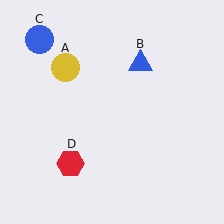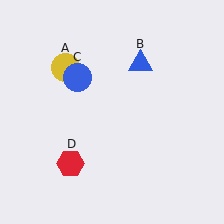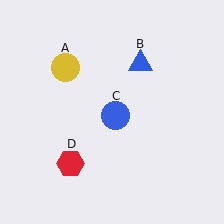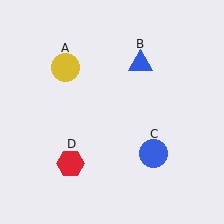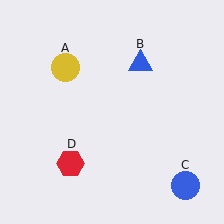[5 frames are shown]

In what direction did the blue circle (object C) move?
The blue circle (object C) moved down and to the right.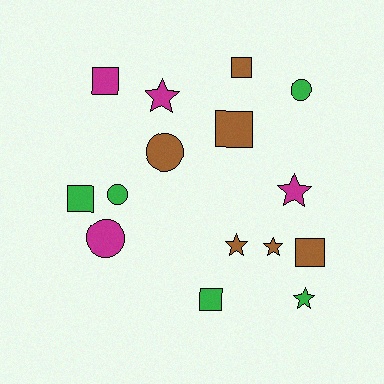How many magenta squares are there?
There is 1 magenta square.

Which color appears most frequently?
Brown, with 6 objects.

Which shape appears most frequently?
Square, with 6 objects.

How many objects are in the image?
There are 15 objects.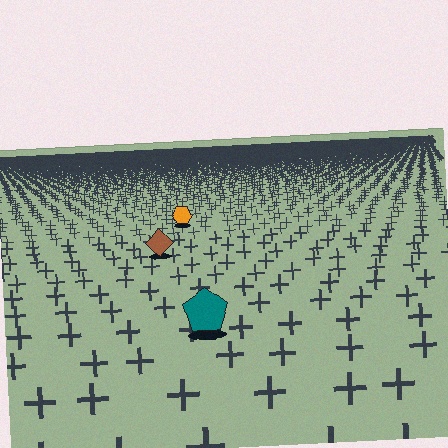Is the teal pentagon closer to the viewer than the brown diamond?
Yes. The teal pentagon is closer — you can tell from the texture gradient: the ground texture is coarser near it.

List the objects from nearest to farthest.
From nearest to farthest: the teal pentagon, the brown diamond, the orange hexagon.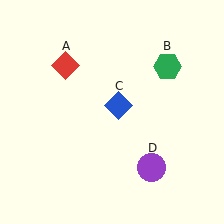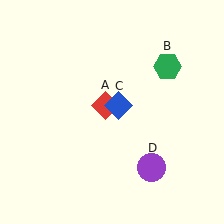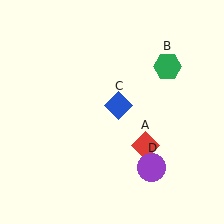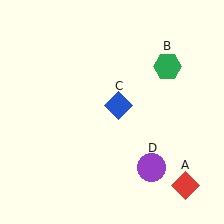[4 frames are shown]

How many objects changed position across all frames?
1 object changed position: red diamond (object A).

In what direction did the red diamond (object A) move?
The red diamond (object A) moved down and to the right.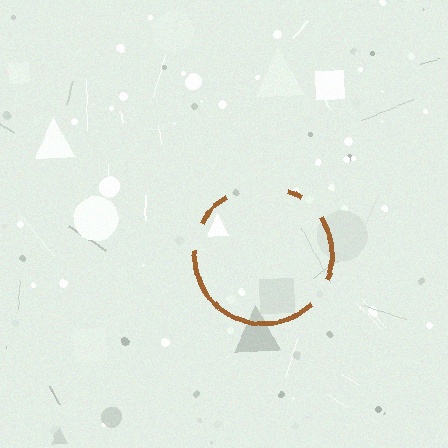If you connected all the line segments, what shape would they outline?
They would outline a circle.